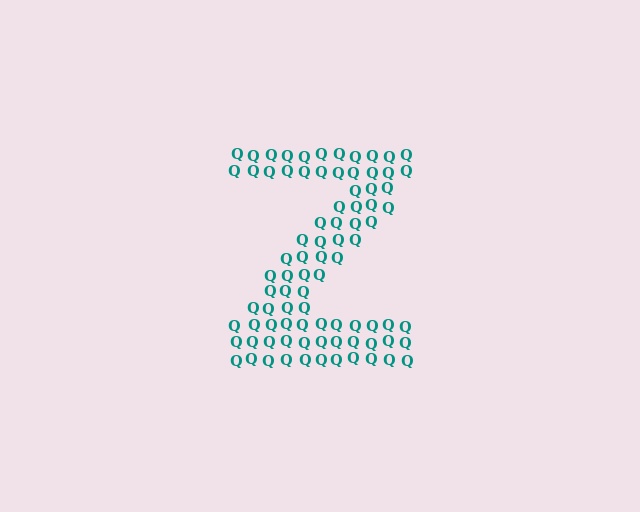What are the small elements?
The small elements are letter Q's.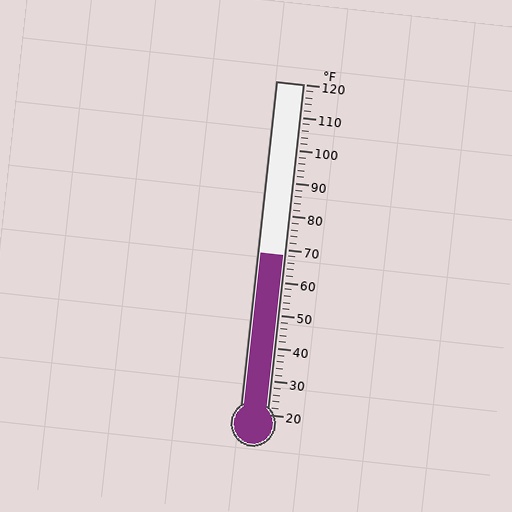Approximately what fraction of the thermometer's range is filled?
The thermometer is filled to approximately 50% of its range.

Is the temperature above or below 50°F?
The temperature is above 50°F.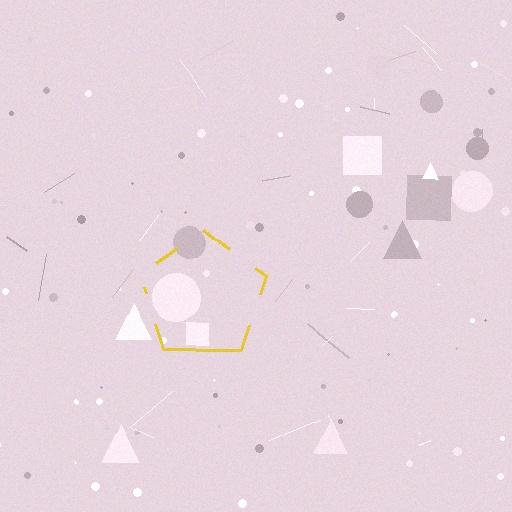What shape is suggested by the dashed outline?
The dashed outline suggests a pentagon.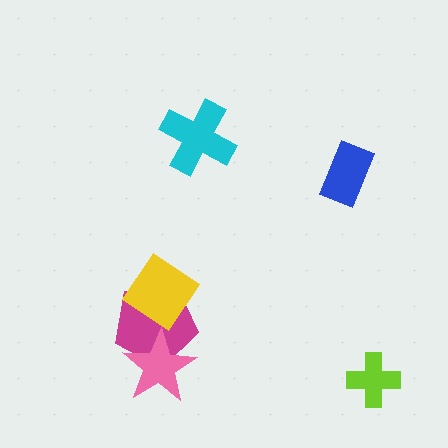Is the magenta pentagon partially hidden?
Yes, it is partially covered by another shape.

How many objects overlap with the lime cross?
0 objects overlap with the lime cross.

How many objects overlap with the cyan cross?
0 objects overlap with the cyan cross.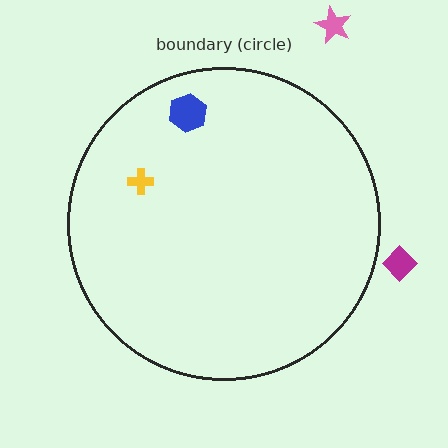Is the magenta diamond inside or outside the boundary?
Outside.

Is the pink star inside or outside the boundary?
Outside.